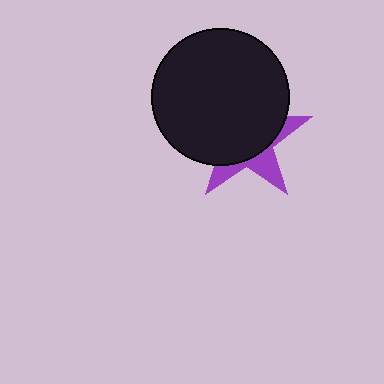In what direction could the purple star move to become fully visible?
The purple star could move toward the lower-right. That would shift it out from behind the black circle entirely.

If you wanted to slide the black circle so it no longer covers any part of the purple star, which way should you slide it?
Slide it toward the upper-left — that is the most direct way to separate the two shapes.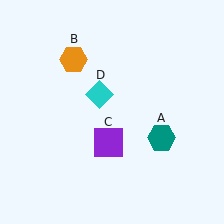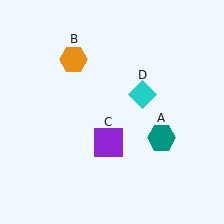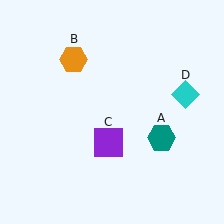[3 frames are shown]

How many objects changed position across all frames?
1 object changed position: cyan diamond (object D).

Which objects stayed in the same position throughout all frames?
Teal hexagon (object A) and orange hexagon (object B) and purple square (object C) remained stationary.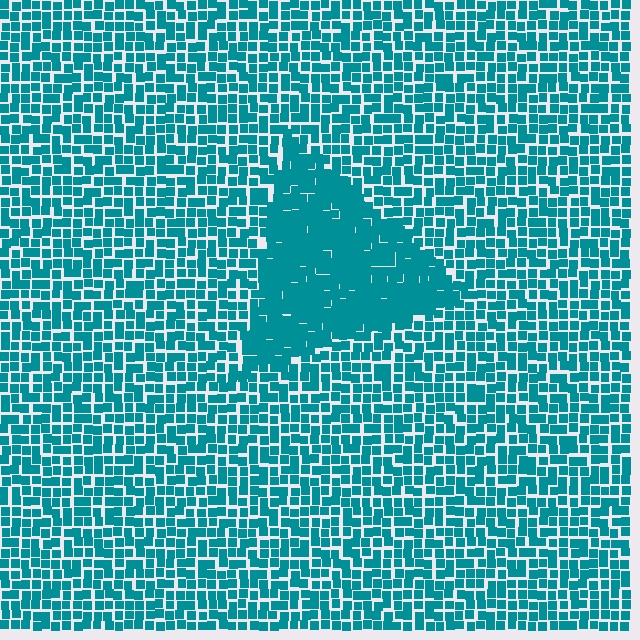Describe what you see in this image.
The image contains small teal elements arranged at two different densities. A triangle-shaped region is visible where the elements are more densely packed than the surrounding area.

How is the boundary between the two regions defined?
The boundary is defined by a change in element density (approximately 1.6x ratio). All elements are the same color, size, and shape.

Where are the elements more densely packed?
The elements are more densely packed inside the triangle boundary.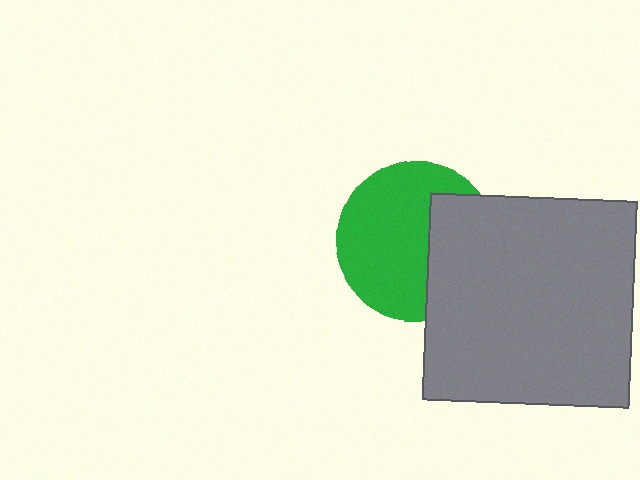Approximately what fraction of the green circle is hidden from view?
Roughly 36% of the green circle is hidden behind the gray square.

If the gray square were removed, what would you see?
You would see the complete green circle.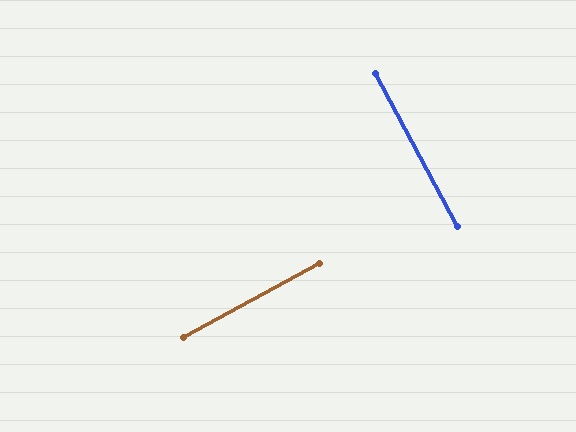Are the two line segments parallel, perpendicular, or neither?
Perpendicular — they meet at approximately 90°.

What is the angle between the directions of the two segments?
Approximately 90 degrees.